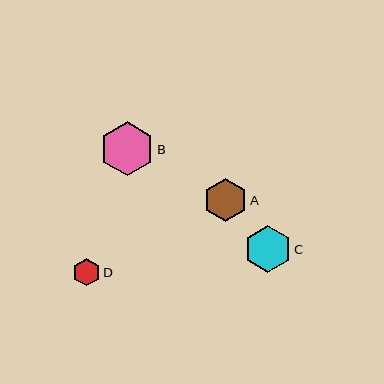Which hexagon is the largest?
Hexagon B is the largest with a size of approximately 54 pixels.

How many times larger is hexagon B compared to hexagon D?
Hexagon B is approximately 2.0 times the size of hexagon D.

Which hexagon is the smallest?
Hexagon D is the smallest with a size of approximately 27 pixels.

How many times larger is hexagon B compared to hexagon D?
Hexagon B is approximately 2.0 times the size of hexagon D.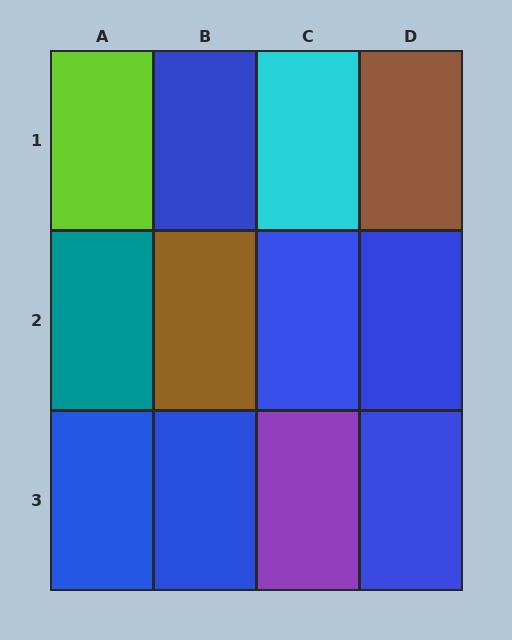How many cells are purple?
1 cell is purple.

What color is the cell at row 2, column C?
Blue.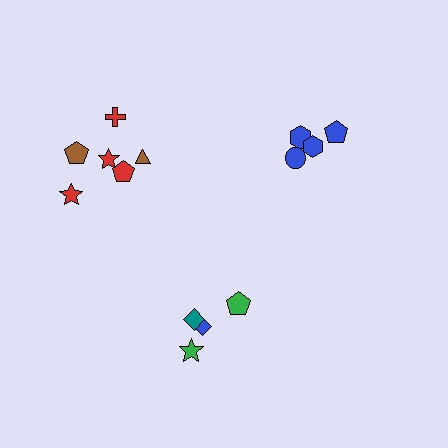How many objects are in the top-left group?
There are 6 objects.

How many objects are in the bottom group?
There are 4 objects.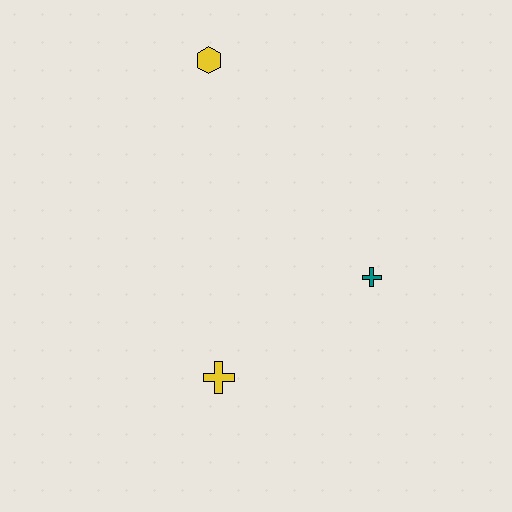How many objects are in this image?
There are 3 objects.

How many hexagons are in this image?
There is 1 hexagon.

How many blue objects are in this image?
There are no blue objects.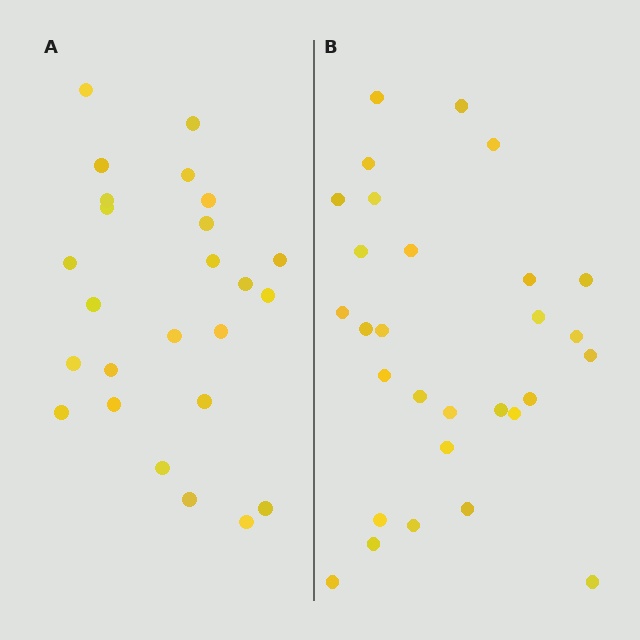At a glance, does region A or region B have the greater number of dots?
Region B (the right region) has more dots.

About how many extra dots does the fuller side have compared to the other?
Region B has about 4 more dots than region A.